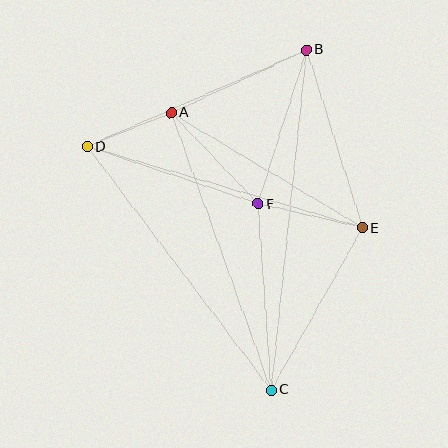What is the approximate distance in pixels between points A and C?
The distance between A and C is approximately 294 pixels.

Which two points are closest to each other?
Points A and D are closest to each other.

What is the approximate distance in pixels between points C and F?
The distance between C and F is approximately 186 pixels.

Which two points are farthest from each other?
Points B and C are farthest from each other.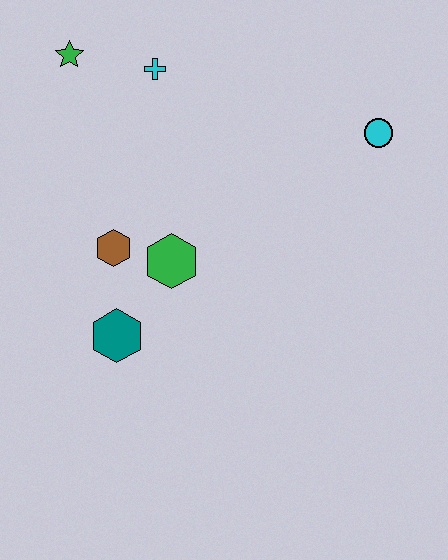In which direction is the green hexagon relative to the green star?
The green hexagon is below the green star.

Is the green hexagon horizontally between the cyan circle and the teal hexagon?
Yes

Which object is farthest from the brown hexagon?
The cyan circle is farthest from the brown hexagon.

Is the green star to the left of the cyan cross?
Yes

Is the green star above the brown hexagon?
Yes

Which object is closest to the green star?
The cyan cross is closest to the green star.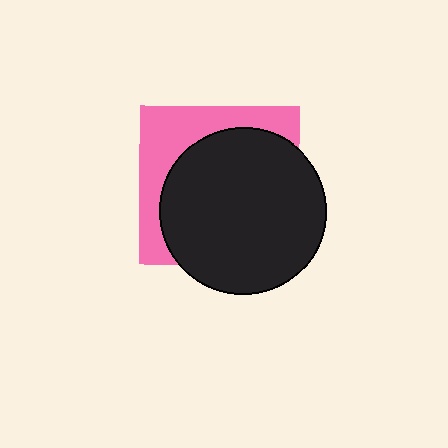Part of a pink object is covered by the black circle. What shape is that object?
It is a square.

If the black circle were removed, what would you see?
You would see the complete pink square.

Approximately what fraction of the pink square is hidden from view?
Roughly 67% of the pink square is hidden behind the black circle.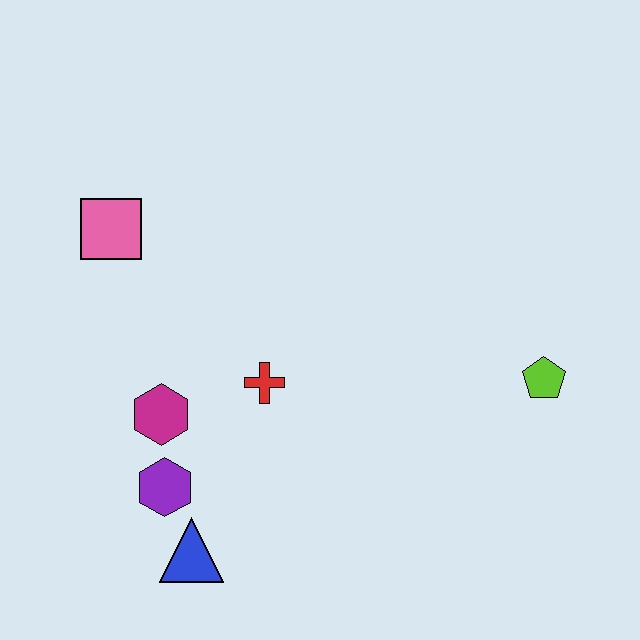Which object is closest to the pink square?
The magenta hexagon is closest to the pink square.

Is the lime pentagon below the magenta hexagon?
No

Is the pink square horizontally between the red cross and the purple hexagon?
No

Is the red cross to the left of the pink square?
No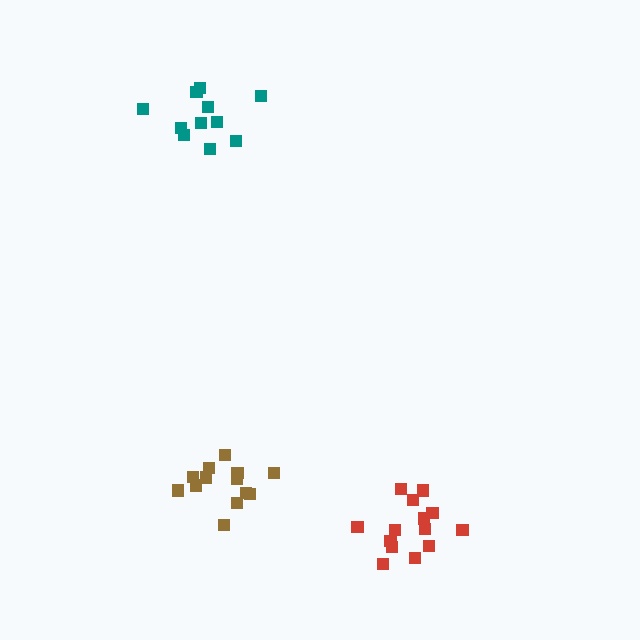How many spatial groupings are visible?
There are 3 spatial groupings.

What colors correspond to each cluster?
The clusters are colored: teal, red, brown.